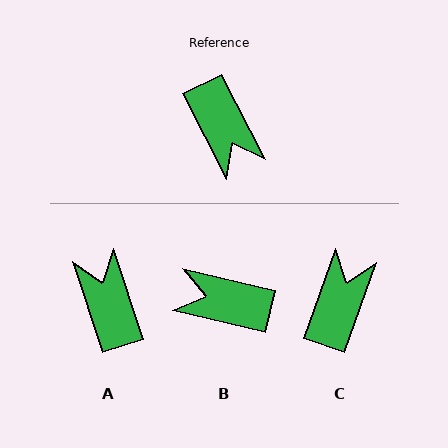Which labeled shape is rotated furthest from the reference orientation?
A, about 171 degrees away.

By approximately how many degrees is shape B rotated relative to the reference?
Approximately 130 degrees clockwise.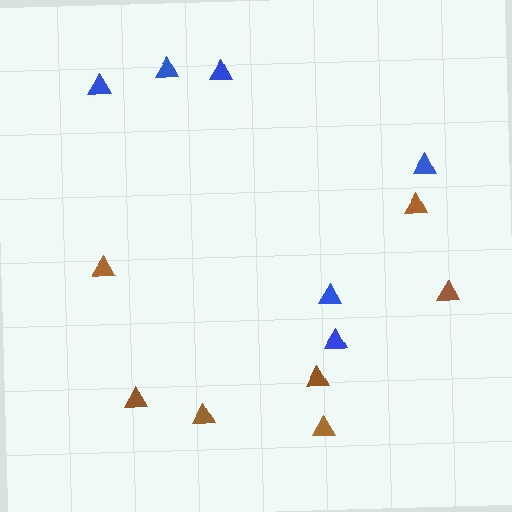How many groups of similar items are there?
There are 2 groups: one group of blue triangles (6) and one group of brown triangles (7).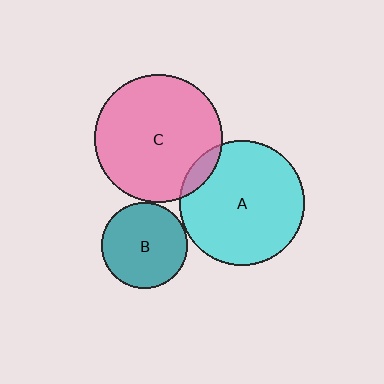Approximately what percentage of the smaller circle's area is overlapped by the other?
Approximately 10%.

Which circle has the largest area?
Circle C (pink).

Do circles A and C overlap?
Yes.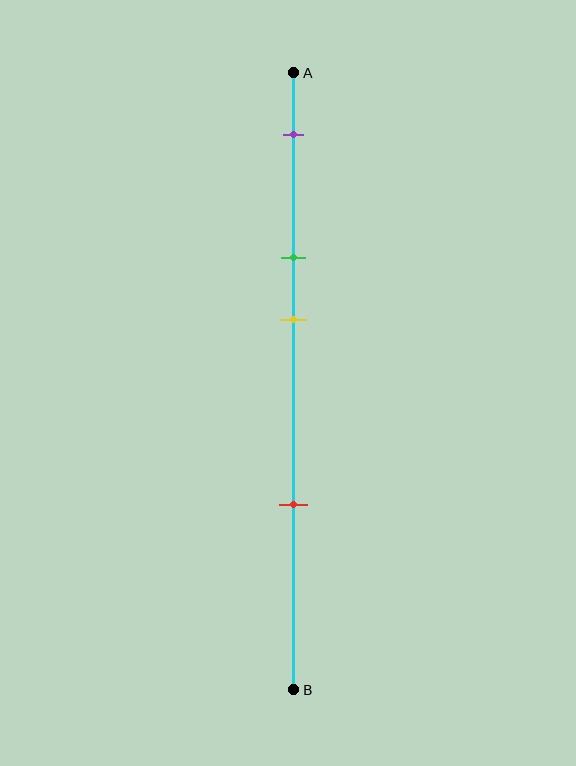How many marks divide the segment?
There are 4 marks dividing the segment.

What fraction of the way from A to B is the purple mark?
The purple mark is approximately 10% (0.1) of the way from A to B.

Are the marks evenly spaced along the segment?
No, the marks are not evenly spaced.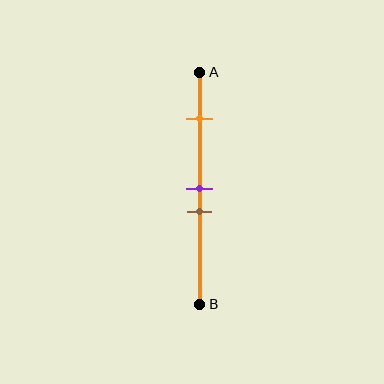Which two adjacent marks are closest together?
The purple and brown marks are the closest adjacent pair.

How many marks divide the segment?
There are 3 marks dividing the segment.